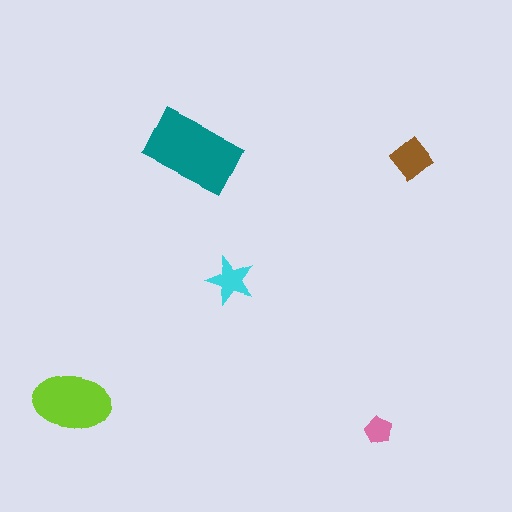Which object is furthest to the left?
The lime ellipse is leftmost.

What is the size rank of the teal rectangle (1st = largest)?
1st.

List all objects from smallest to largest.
The pink pentagon, the cyan star, the brown diamond, the lime ellipse, the teal rectangle.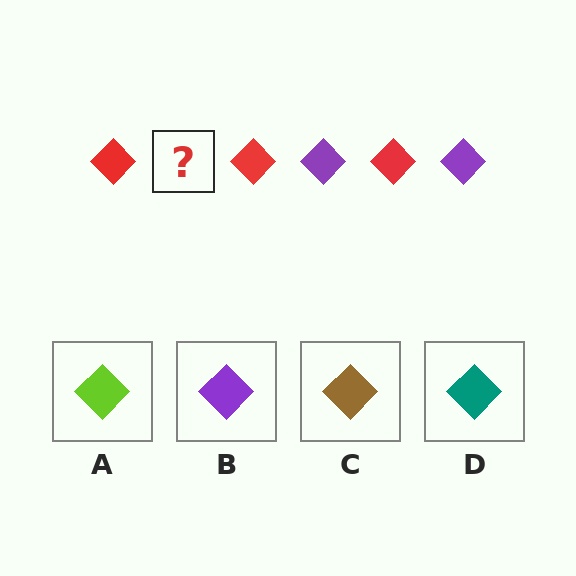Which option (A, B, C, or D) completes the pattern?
B.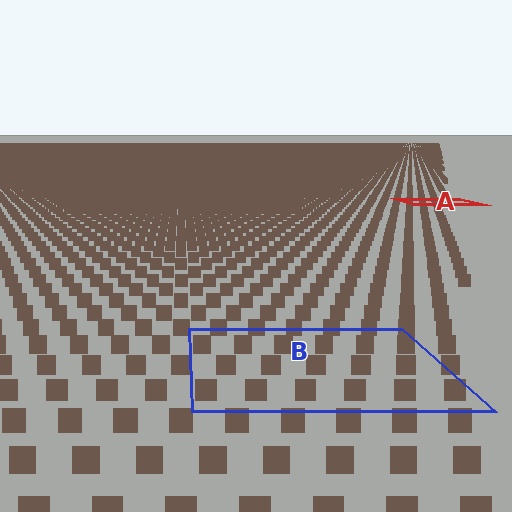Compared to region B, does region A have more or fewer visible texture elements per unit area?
Region A has more texture elements per unit area — they are packed more densely because it is farther away.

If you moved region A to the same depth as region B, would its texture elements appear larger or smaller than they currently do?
They would appear larger. At a closer depth, the same texture elements are projected at a bigger on-screen size.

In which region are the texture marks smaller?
The texture marks are smaller in region A, because it is farther away.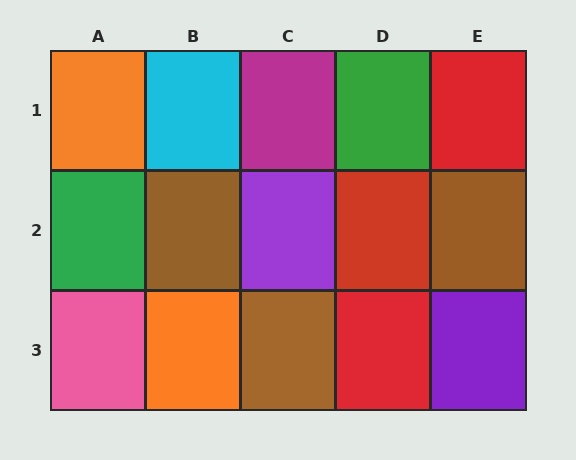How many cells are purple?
2 cells are purple.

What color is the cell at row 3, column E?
Purple.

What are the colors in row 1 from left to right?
Orange, cyan, magenta, green, red.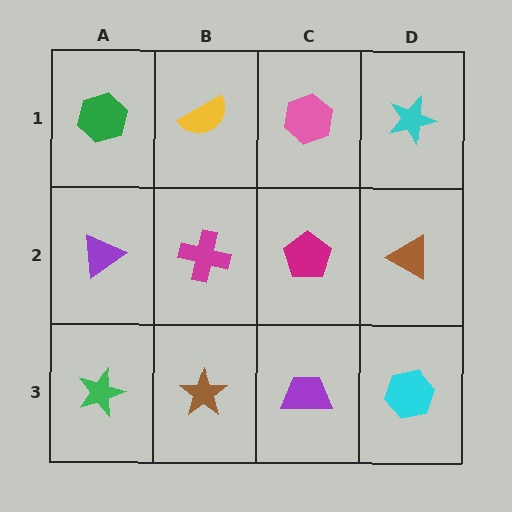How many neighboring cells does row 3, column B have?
3.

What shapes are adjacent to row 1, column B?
A magenta cross (row 2, column B), a green hexagon (row 1, column A), a pink hexagon (row 1, column C).